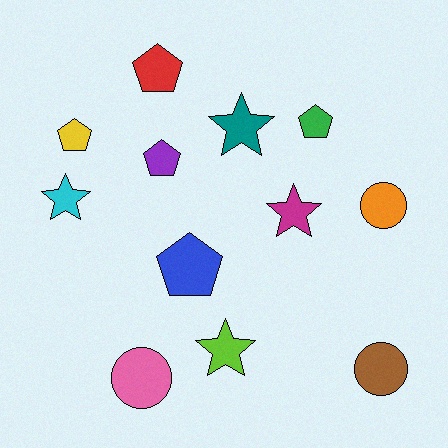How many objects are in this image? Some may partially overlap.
There are 12 objects.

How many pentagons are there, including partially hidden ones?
There are 5 pentagons.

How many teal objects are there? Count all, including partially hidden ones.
There is 1 teal object.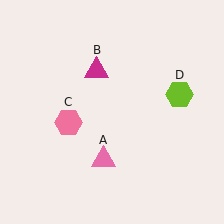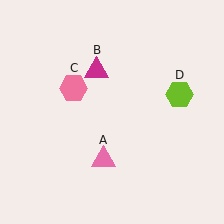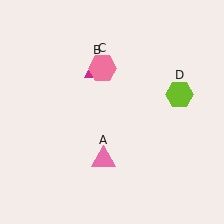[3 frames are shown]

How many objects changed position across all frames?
1 object changed position: pink hexagon (object C).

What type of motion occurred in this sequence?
The pink hexagon (object C) rotated clockwise around the center of the scene.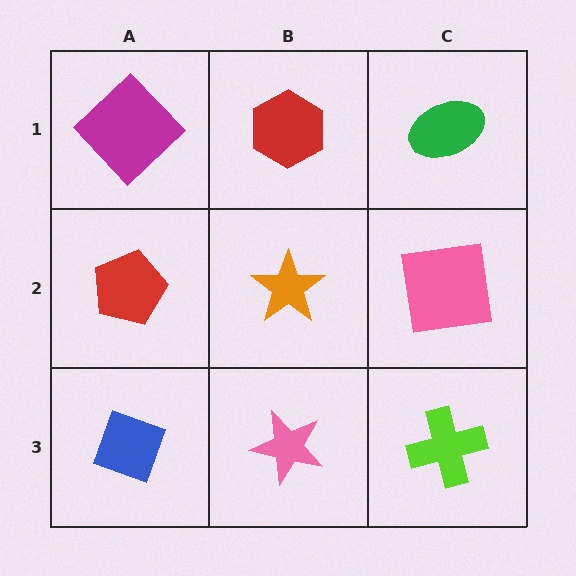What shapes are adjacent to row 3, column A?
A red pentagon (row 2, column A), a pink star (row 3, column B).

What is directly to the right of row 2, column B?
A pink square.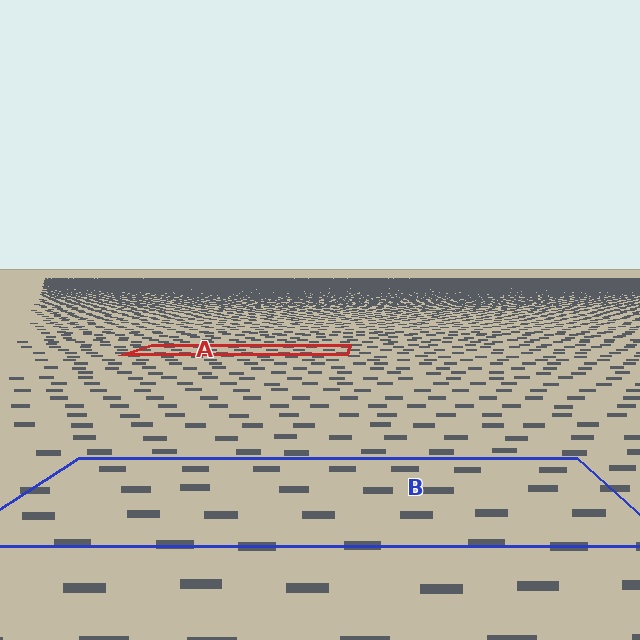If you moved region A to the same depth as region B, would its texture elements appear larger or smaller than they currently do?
They would appear larger. At a closer depth, the same texture elements are projected at a bigger on-screen size.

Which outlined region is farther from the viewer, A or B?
Region A is farther from the viewer — the texture elements inside it appear smaller and more densely packed.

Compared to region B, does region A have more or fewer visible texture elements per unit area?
Region A has more texture elements per unit area — they are packed more densely because it is farther away.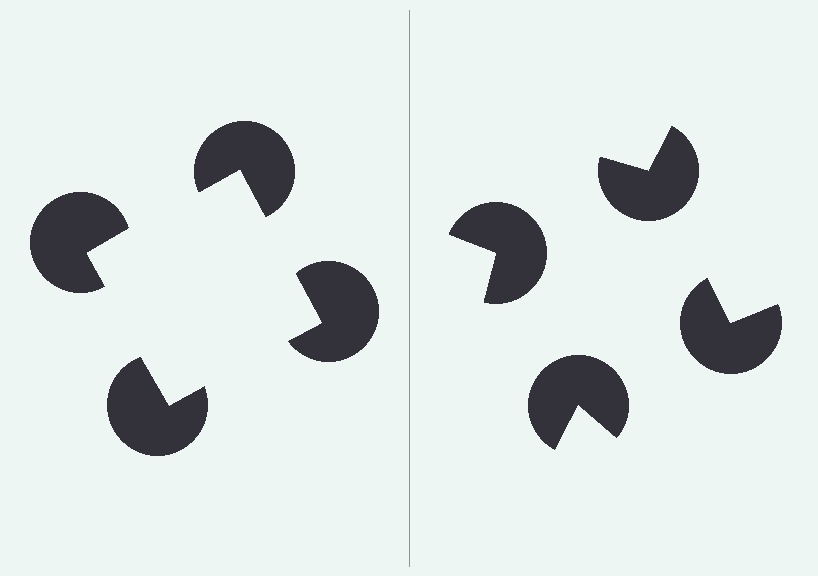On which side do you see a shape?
An illusory square appears on the left side. On the right side the wedge cuts are rotated, so no coherent shape forms.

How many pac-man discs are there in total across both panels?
8 — 4 on each side.